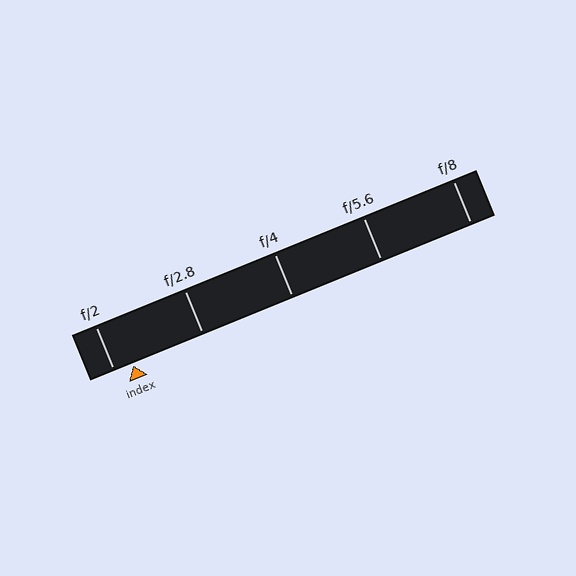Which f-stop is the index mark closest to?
The index mark is closest to f/2.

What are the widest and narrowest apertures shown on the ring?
The widest aperture shown is f/2 and the narrowest is f/8.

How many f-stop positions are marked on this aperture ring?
There are 5 f-stop positions marked.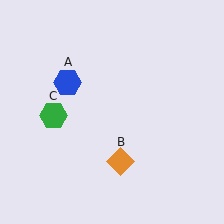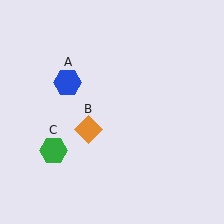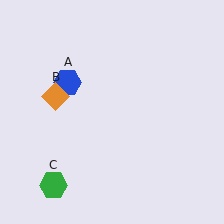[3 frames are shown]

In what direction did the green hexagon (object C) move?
The green hexagon (object C) moved down.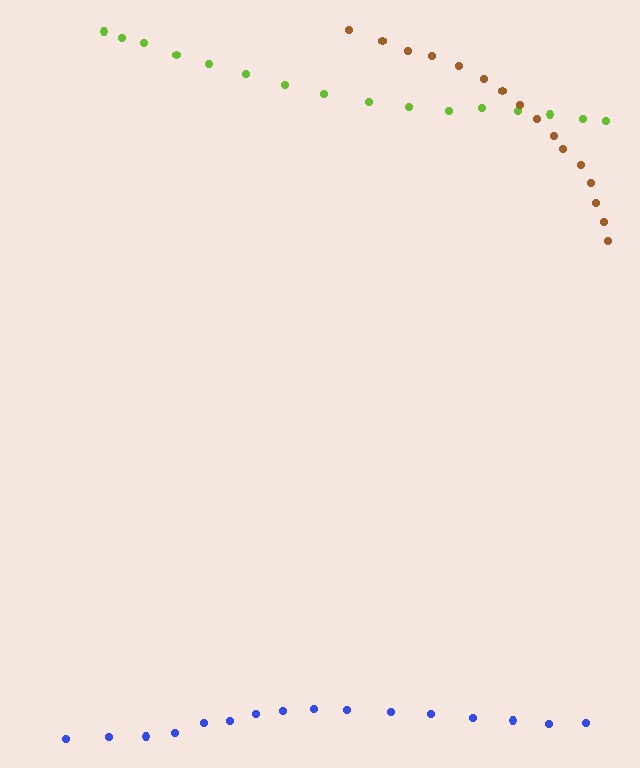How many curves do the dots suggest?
There are 3 distinct paths.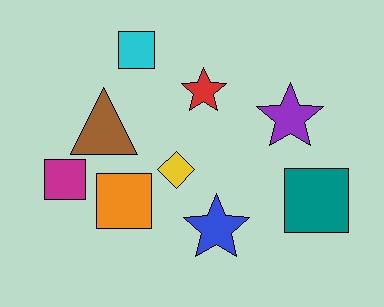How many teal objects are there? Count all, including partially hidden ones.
There is 1 teal object.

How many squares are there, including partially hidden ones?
There are 4 squares.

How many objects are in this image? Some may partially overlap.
There are 9 objects.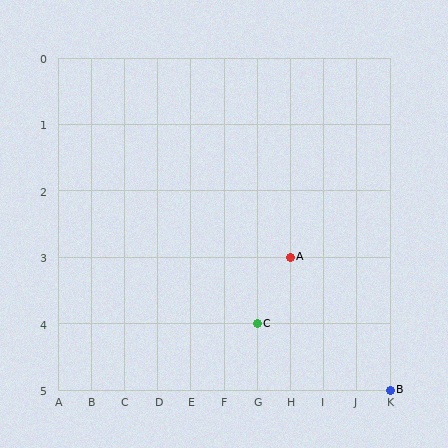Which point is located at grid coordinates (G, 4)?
Point C is at (G, 4).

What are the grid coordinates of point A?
Point A is at grid coordinates (H, 3).